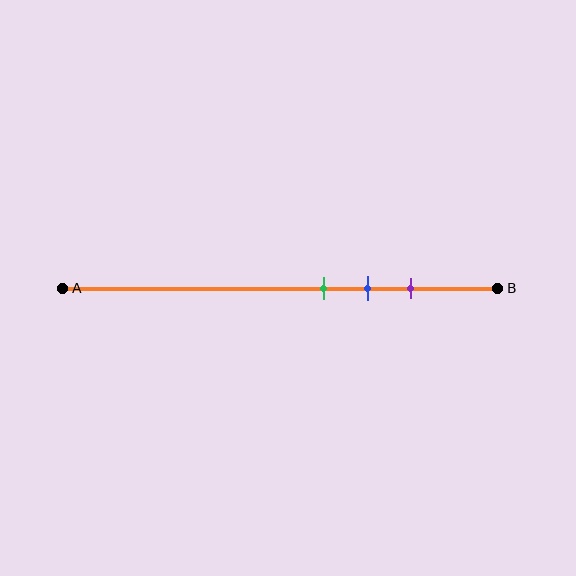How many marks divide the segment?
There are 3 marks dividing the segment.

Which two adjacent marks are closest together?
The green and blue marks are the closest adjacent pair.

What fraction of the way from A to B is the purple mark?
The purple mark is approximately 80% (0.8) of the way from A to B.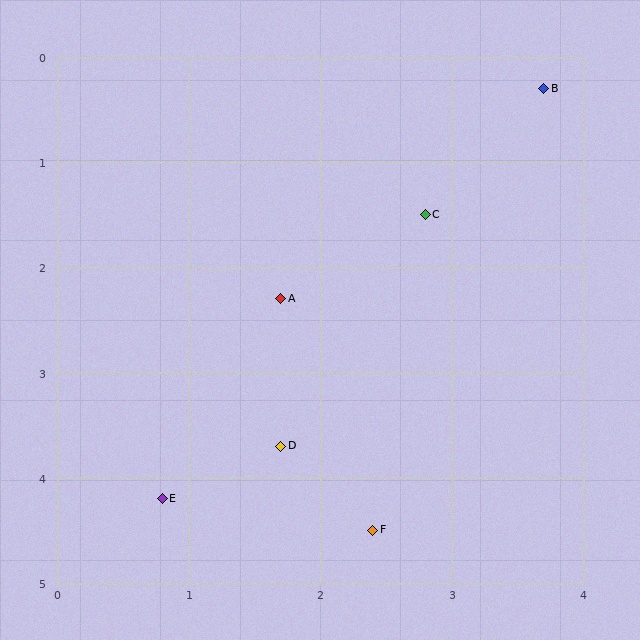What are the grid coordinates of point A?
Point A is at approximately (1.7, 2.3).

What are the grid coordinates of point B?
Point B is at approximately (3.7, 0.3).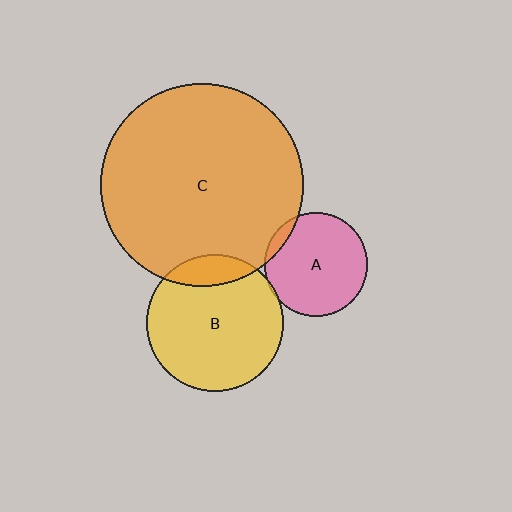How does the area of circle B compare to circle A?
Approximately 1.8 times.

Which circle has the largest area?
Circle C (orange).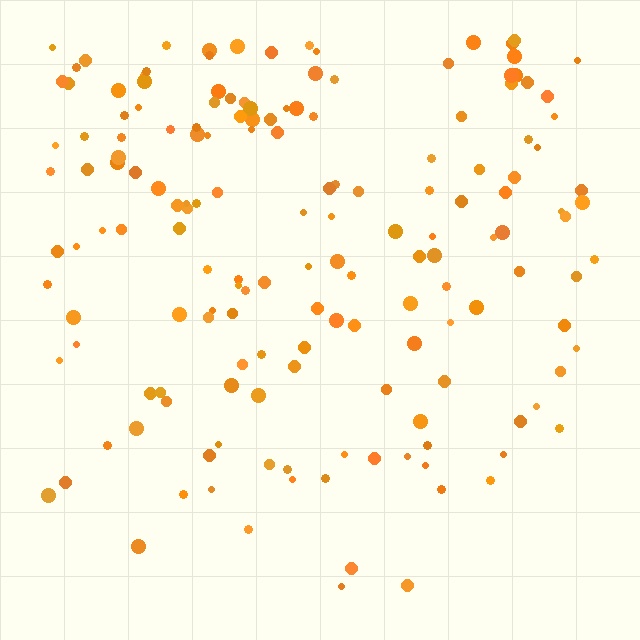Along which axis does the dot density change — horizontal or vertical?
Vertical.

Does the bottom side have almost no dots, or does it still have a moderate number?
Still a moderate number, just noticeably fewer than the top.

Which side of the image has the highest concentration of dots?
The top.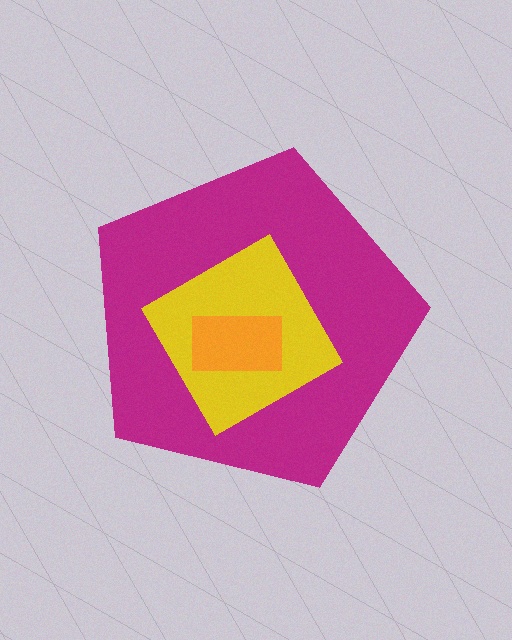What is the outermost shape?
The magenta pentagon.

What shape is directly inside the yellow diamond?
The orange rectangle.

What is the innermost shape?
The orange rectangle.